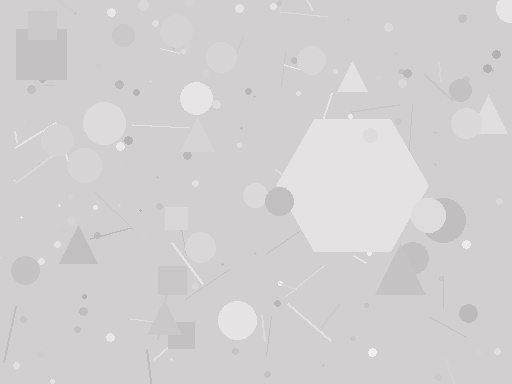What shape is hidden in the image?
A hexagon is hidden in the image.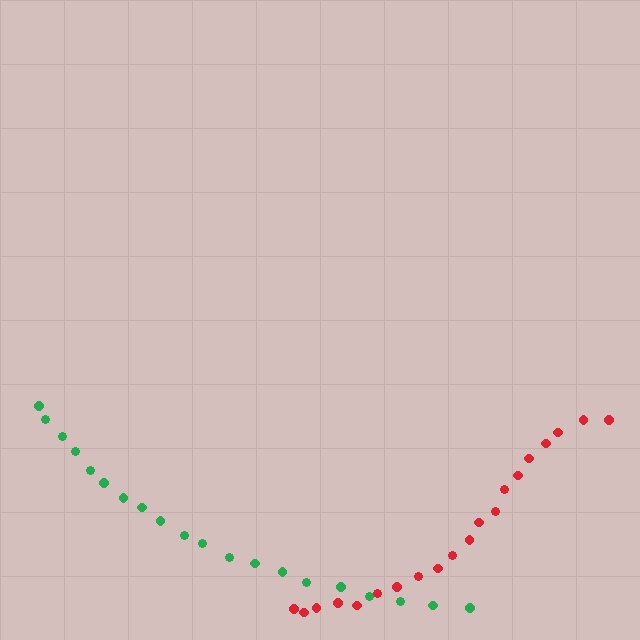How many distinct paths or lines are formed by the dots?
There are 2 distinct paths.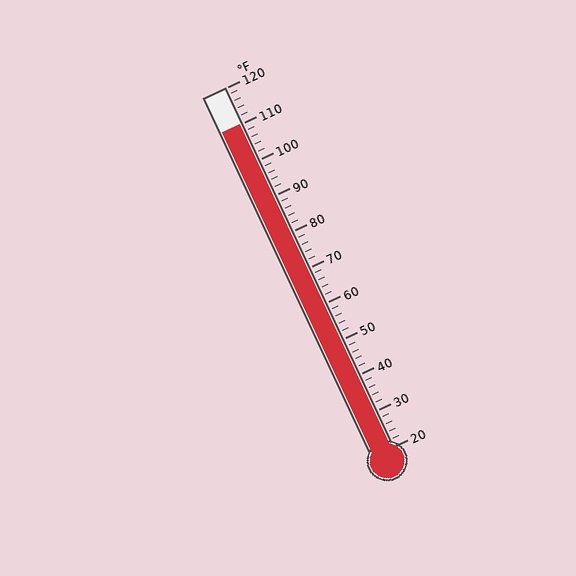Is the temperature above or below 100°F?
The temperature is above 100°F.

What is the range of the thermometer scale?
The thermometer scale ranges from 20°F to 120°F.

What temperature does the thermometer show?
The thermometer shows approximately 110°F.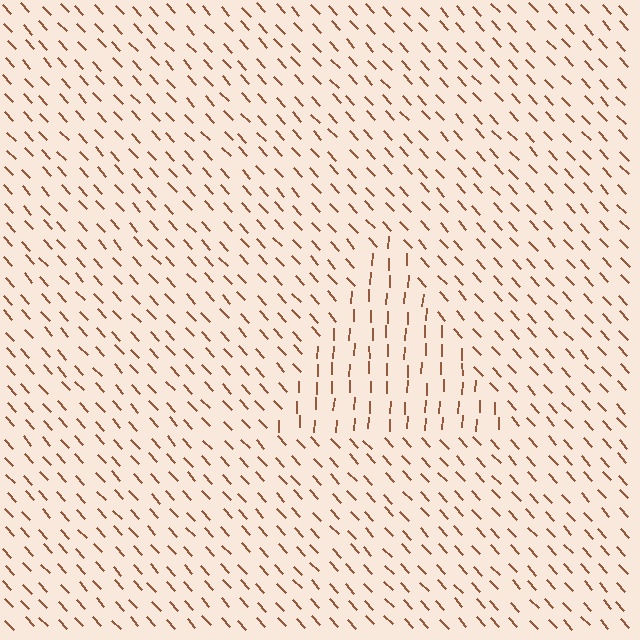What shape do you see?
I see a triangle.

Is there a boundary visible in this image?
Yes, there is a texture boundary formed by a change in line orientation.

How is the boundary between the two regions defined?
The boundary is defined purely by a change in line orientation (approximately 45 degrees difference). All lines are the same color and thickness.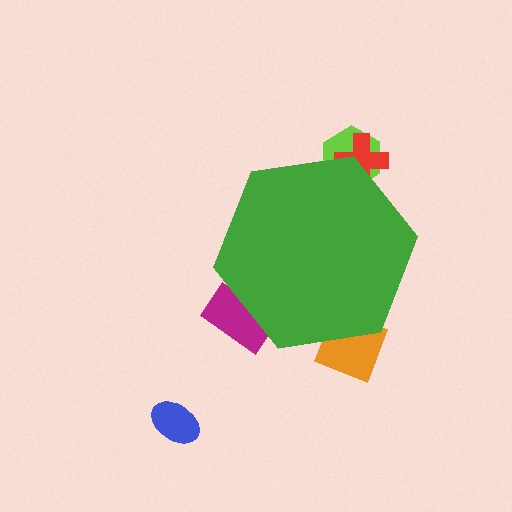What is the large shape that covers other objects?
A green hexagon.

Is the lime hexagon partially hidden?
Yes, the lime hexagon is partially hidden behind the green hexagon.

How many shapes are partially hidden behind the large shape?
4 shapes are partially hidden.